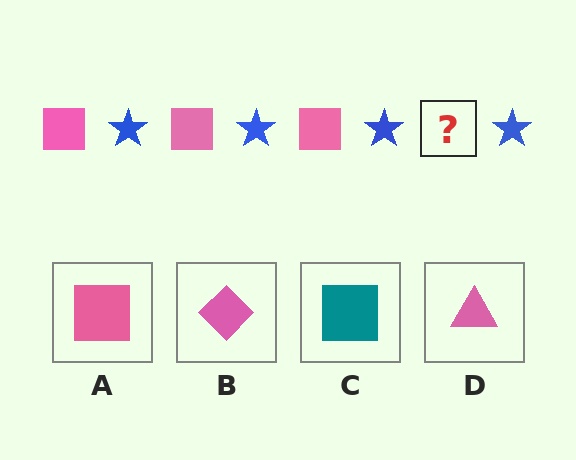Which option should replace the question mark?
Option A.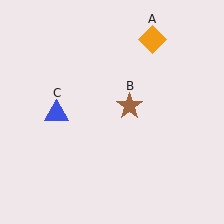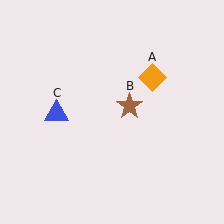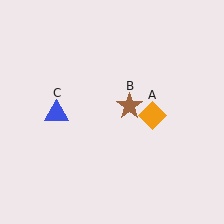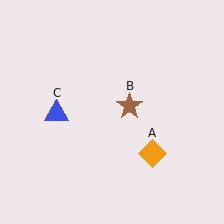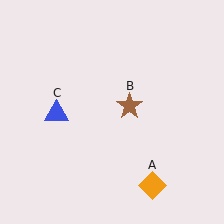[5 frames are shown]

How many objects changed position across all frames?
1 object changed position: orange diamond (object A).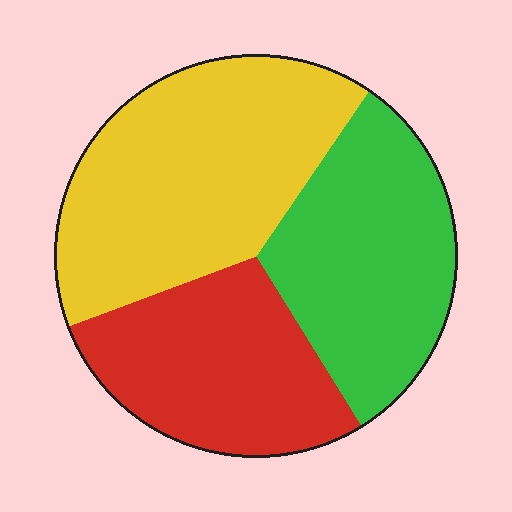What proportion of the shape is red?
Red takes up about one quarter (1/4) of the shape.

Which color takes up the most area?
Yellow, at roughly 40%.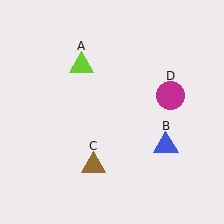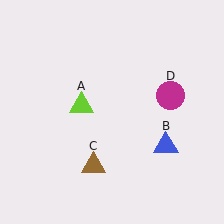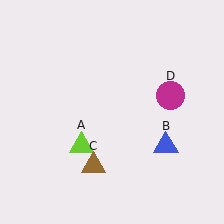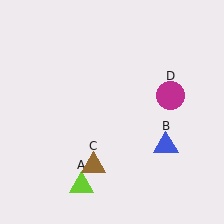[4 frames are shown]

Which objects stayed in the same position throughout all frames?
Blue triangle (object B) and brown triangle (object C) and magenta circle (object D) remained stationary.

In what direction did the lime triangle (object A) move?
The lime triangle (object A) moved down.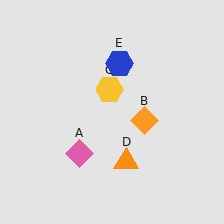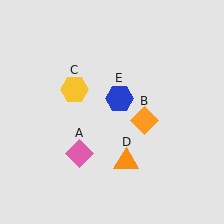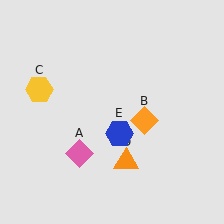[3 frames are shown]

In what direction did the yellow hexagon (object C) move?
The yellow hexagon (object C) moved left.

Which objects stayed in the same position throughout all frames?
Pink diamond (object A) and orange diamond (object B) and orange triangle (object D) remained stationary.